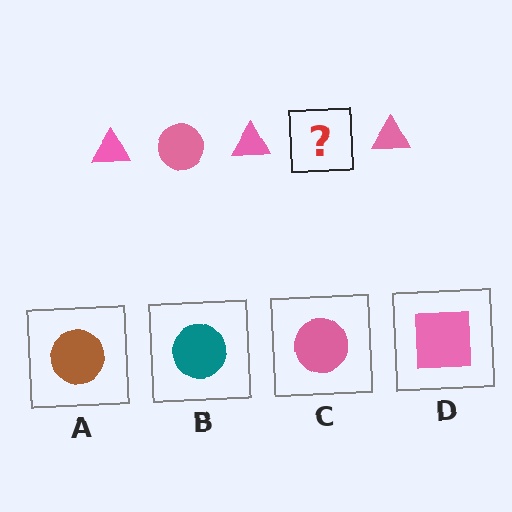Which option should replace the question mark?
Option C.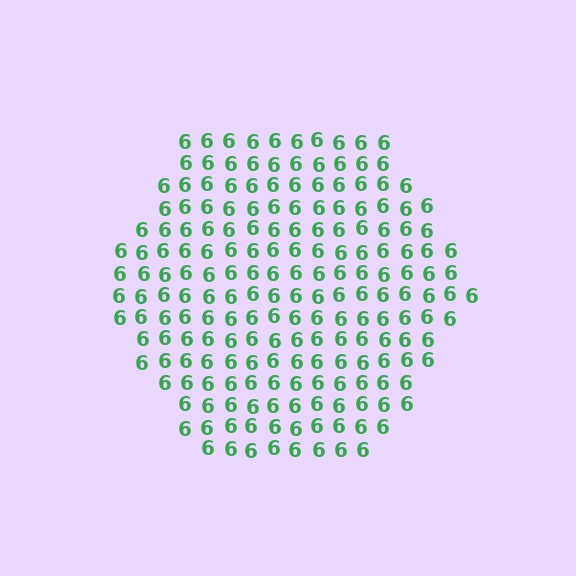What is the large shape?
The large shape is a hexagon.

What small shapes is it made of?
It is made of small digit 6's.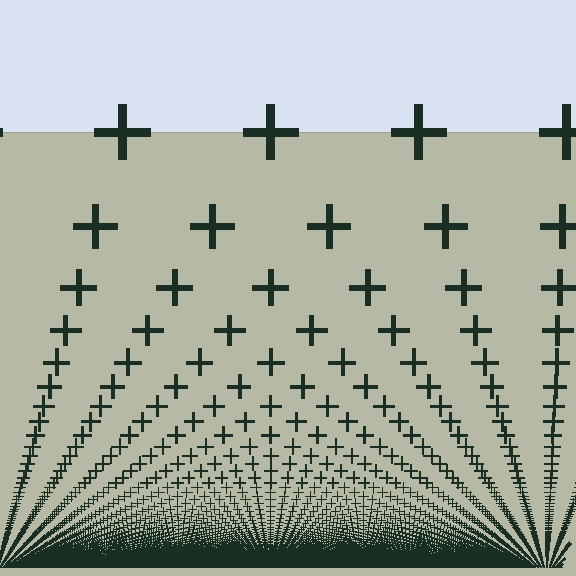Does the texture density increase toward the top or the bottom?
Density increases toward the bottom.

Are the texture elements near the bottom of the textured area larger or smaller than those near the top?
Smaller. The gradient is inverted — elements near the bottom are smaller and denser.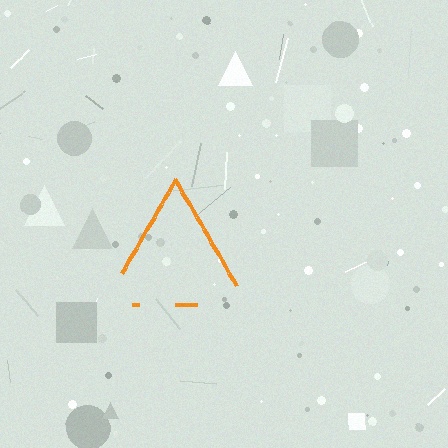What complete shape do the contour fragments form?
The contour fragments form a triangle.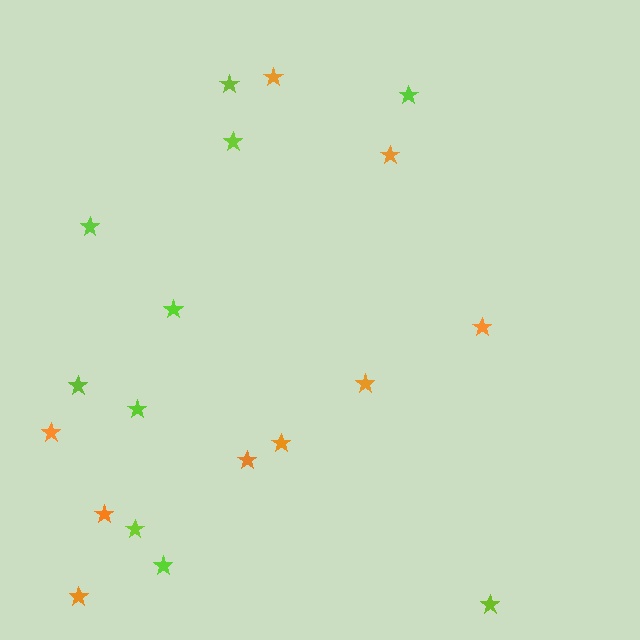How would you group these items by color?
There are 2 groups: one group of orange stars (9) and one group of lime stars (10).